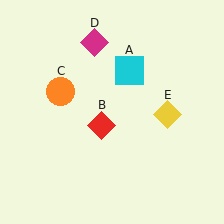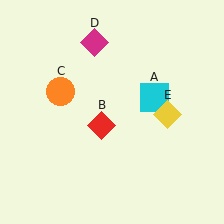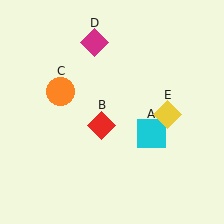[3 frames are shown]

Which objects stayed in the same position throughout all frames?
Red diamond (object B) and orange circle (object C) and magenta diamond (object D) and yellow diamond (object E) remained stationary.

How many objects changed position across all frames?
1 object changed position: cyan square (object A).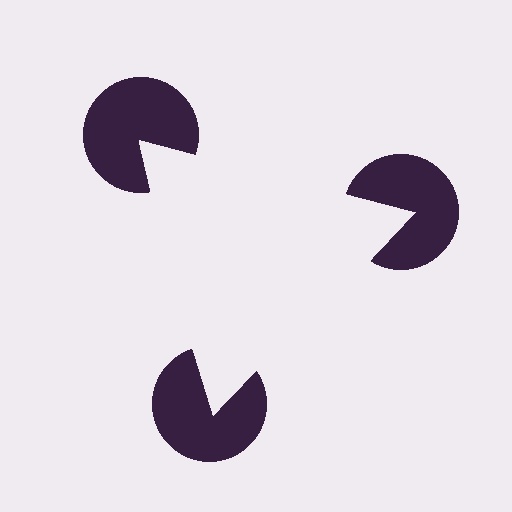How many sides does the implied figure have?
3 sides.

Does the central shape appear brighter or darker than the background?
It typically appears slightly brighter than the background, even though no actual brightness change is drawn.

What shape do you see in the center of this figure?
An illusory triangle — its edges are inferred from the aligned wedge cuts in the pac-man discs, not physically drawn.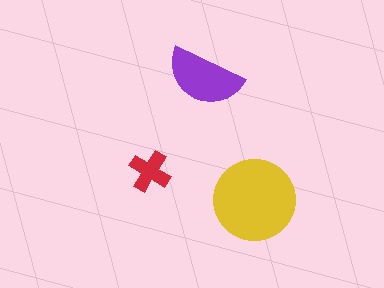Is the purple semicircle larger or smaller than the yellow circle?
Smaller.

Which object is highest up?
The purple semicircle is topmost.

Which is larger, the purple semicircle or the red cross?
The purple semicircle.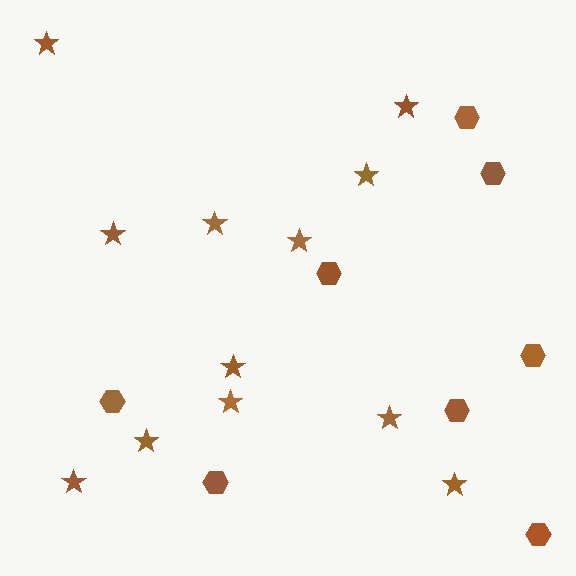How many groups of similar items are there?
There are 2 groups: one group of hexagons (8) and one group of stars (12).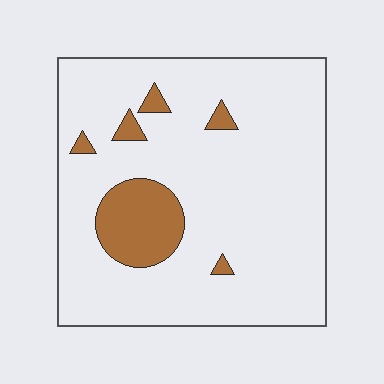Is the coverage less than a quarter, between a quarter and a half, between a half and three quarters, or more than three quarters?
Less than a quarter.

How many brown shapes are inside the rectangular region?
6.